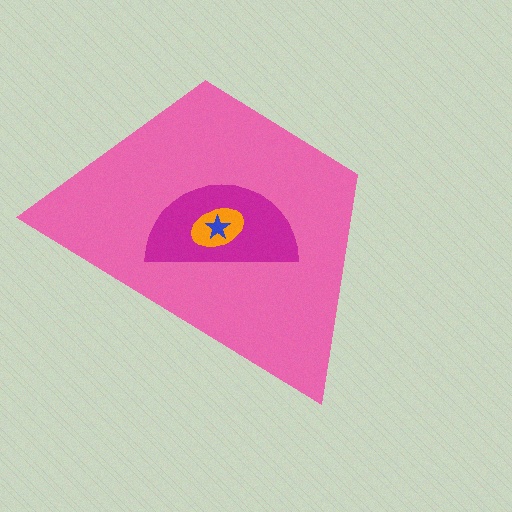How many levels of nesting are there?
4.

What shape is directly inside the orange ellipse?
The blue star.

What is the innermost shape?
The blue star.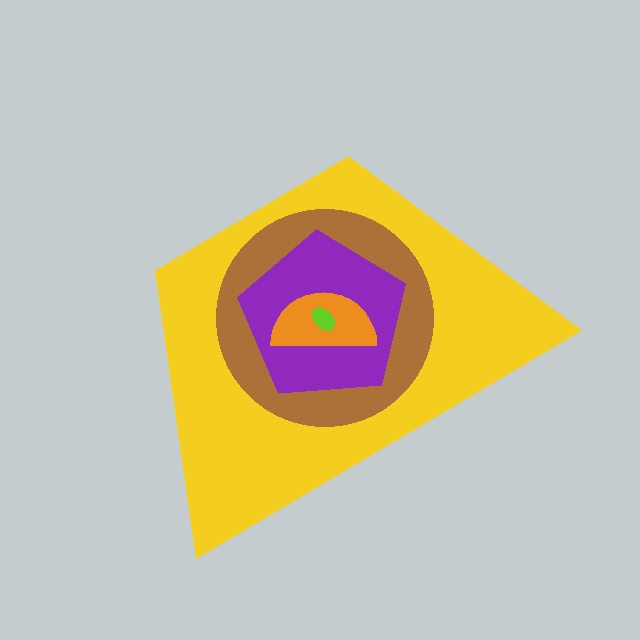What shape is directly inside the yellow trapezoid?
The brown circle.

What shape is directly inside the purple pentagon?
The orange semicircle.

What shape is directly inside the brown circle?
The purple pentagon.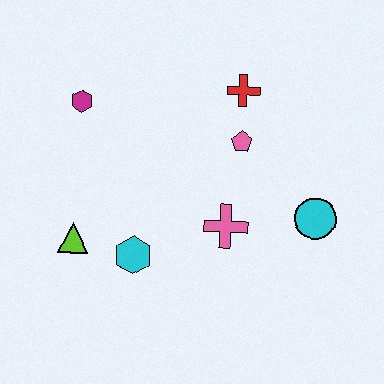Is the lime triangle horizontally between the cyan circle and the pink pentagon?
No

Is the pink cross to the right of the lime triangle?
Yes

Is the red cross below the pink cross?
No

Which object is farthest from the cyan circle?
The magenta hexagon is farthest from the cyan circle.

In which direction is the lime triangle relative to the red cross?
The lime triangle is to the left of the red cross.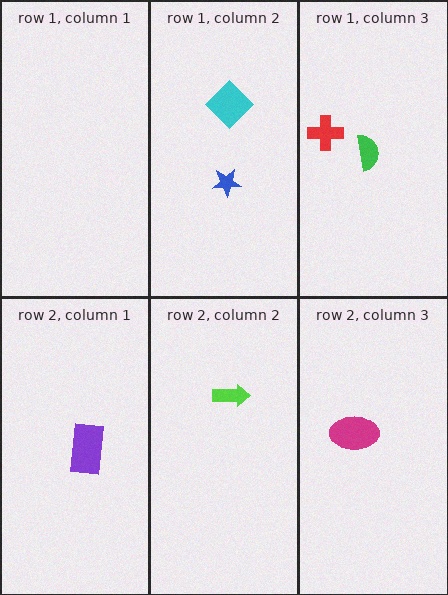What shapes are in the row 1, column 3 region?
The red cross, the green semicircle.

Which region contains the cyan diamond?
The row 1, column 2 region.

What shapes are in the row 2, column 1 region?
The purple rectangle.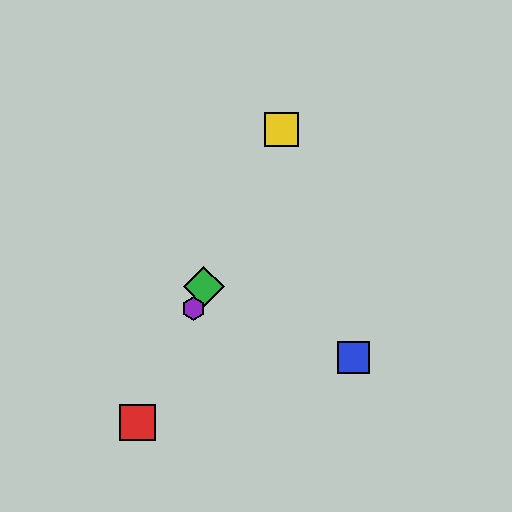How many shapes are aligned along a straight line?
4 shapes (the red square, the green diamond, the yellow square, the purple hexagon) are aligned along a straight line.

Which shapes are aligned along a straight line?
The red square, the green diamond, the yellow square, the purple hexagon are aligned along a straight line.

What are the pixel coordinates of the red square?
The red square is at (137, 422).